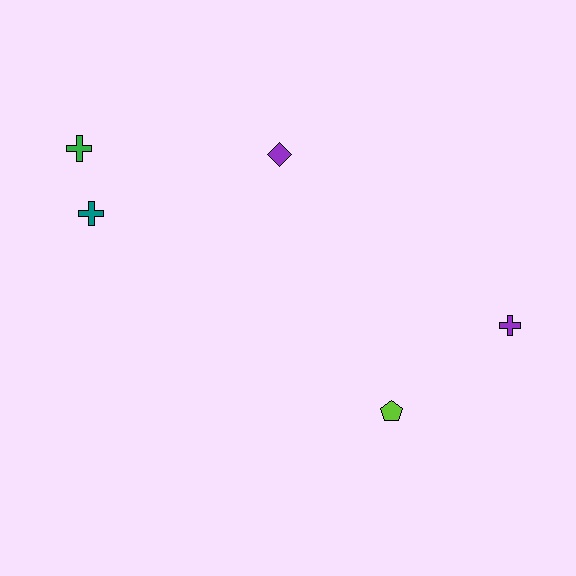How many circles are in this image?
There are no circles.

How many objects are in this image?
There are 5 objects.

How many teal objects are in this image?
There is 1 teal object.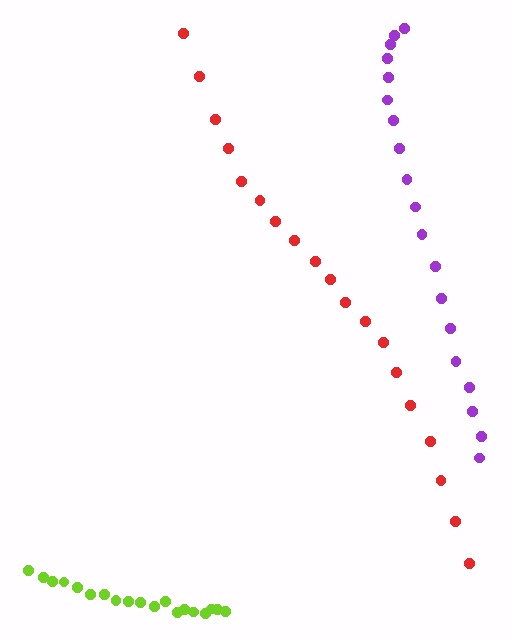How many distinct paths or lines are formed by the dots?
There are 3 distinct paths.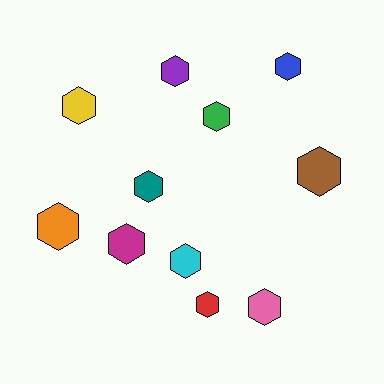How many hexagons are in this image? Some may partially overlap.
There are 11 hexagons.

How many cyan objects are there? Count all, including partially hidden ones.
There is 1 cyan object.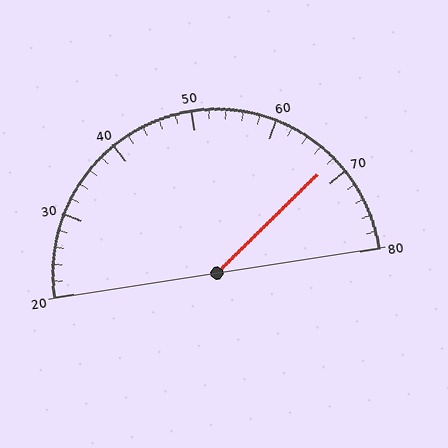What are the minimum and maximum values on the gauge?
The gauge ranges from 20 to 80.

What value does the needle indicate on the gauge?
The needle indicates approximately 68.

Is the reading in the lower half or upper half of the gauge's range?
The reading is in the upper half of the range (20 to 80).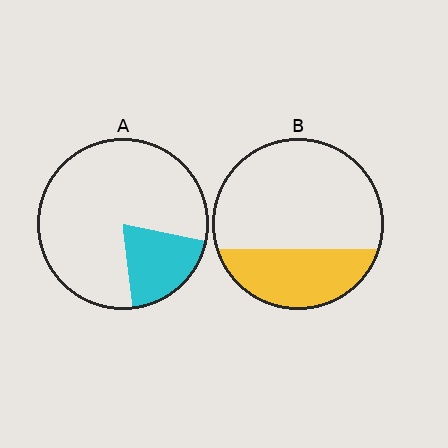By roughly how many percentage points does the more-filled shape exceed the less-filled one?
By roughly 10 percentage points (B over A).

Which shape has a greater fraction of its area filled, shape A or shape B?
Shape B.